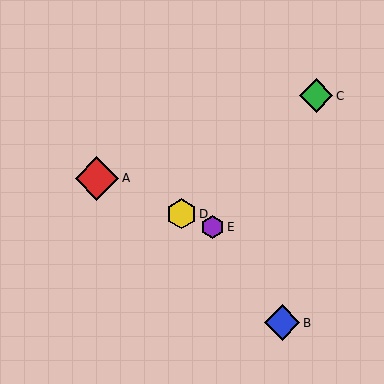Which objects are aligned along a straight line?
Objects A, D, E are aligned along a straight line.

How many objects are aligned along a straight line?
3 objects (A, D, E) are aligned along a straight line.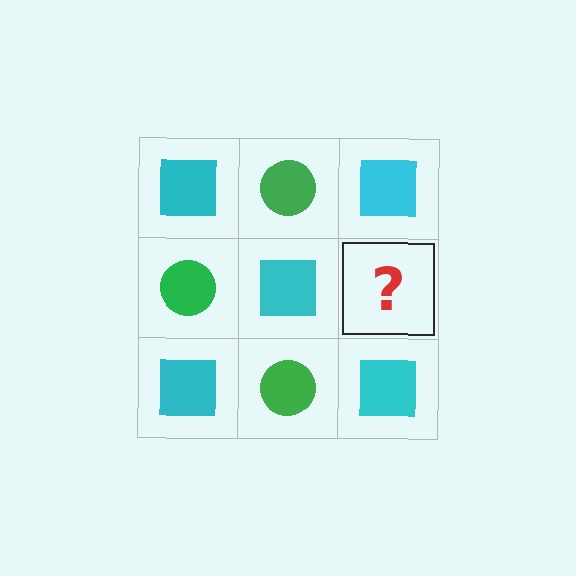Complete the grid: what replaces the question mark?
The question mark should be replaced with a green circle.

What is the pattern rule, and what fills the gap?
The rule is that it alternates cyan square and green circle in a checkerboard pattern. The gap should be filled with a green circle.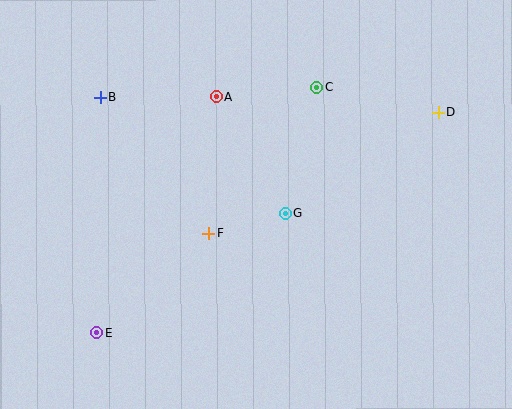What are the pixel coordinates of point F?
Point F is at (209, 233).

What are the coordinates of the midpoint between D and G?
The midpoint between D and G is at (361, 163).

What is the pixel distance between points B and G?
The distance between B and G is 218 pixels.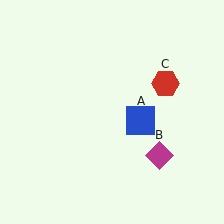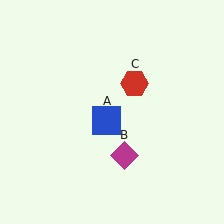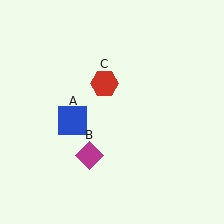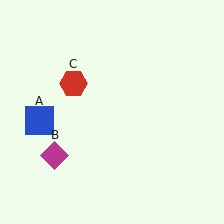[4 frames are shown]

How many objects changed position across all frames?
3 objects changed position: blue square (object A), magenta diamond (object B), red hexagon (object C).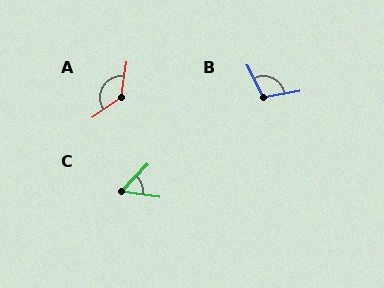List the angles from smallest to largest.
C (54°), B (106°), A (135°).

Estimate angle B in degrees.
Approximately 106 degrees.